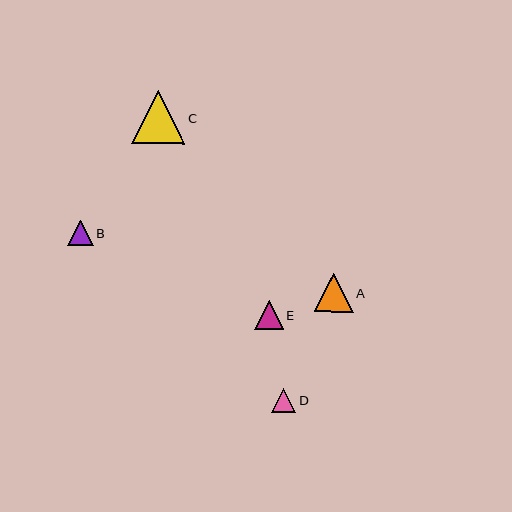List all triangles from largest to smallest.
From largest to smallest: C, A, E, B, D.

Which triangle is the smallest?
Triangle D is the smallest with a size of approximately 25 pixels.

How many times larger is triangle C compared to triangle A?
Triangle C is approximately 1.3 times the size of triangle A.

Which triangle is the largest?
Triangle C is the largest with a size of approximately 53 pixels.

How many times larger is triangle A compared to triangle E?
Triangle A is approximately 1.4 times the size of triangle E.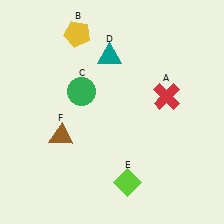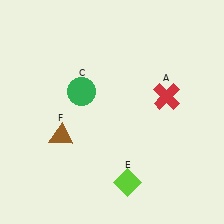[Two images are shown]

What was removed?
The yellow pentagon (B), the teal triangle (D) were removed in Image 2.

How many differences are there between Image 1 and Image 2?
There are 2 differences between the two images.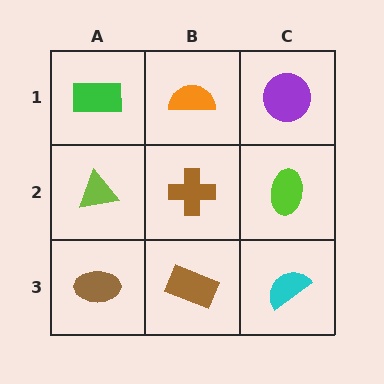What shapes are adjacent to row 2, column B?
An orange semicircle (row 1, column B), a brown rectangle (row 3, column B), a lime triangle (row 2, column A), a lime ellipse (row 2, column C).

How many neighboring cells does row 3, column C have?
2.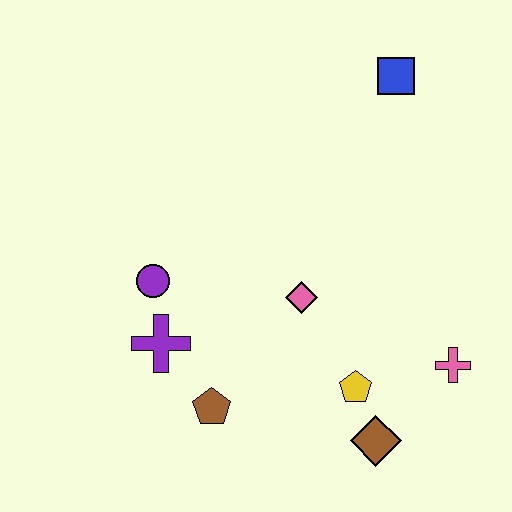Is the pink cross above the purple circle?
No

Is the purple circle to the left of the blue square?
Yes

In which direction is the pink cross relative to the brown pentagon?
The pink cross is to the right of the brown pentagon.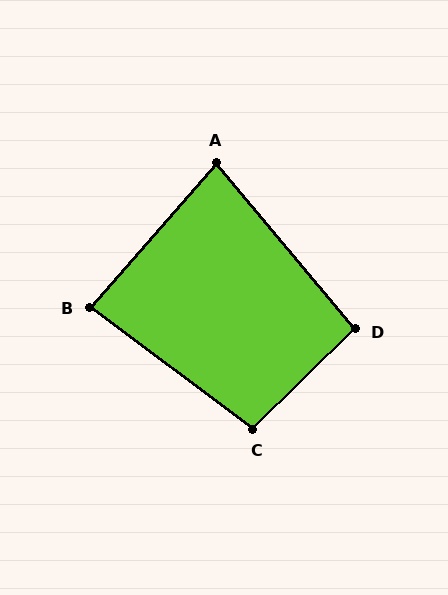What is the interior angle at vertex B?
Approximately 86 degrees (approximately right).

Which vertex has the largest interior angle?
C, at approximately 99 degrees.